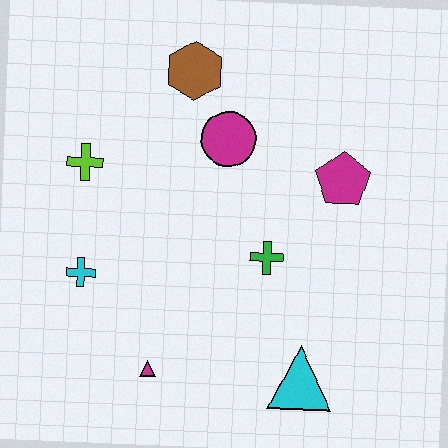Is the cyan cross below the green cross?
Yes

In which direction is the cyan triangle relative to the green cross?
The cyan triangle is below the green cross.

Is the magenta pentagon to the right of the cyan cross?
Yes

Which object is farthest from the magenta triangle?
The brown hexagon is farthest from the magenta triangle.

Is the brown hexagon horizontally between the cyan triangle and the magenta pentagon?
No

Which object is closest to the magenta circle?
The brown hexagon is closest to the magenta circle.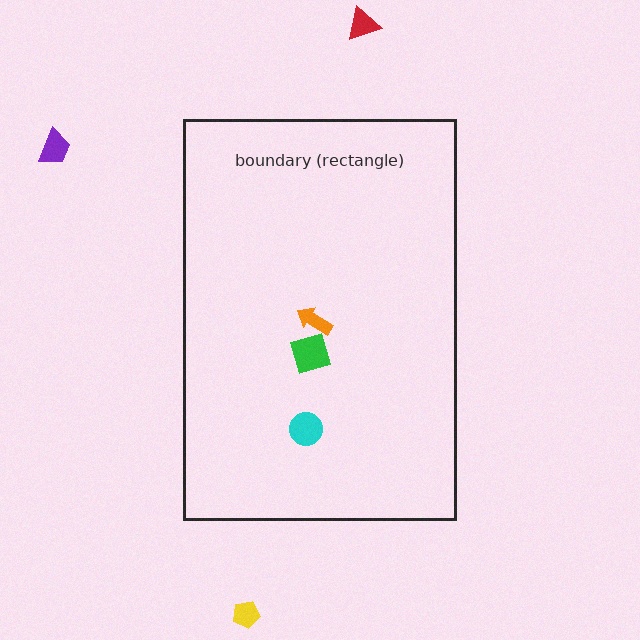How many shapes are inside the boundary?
3 inside, 3 outside.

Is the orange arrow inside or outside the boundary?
Inside.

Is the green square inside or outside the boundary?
Inside.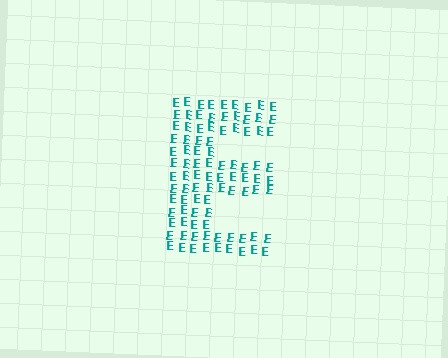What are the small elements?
The small elements are letter E's.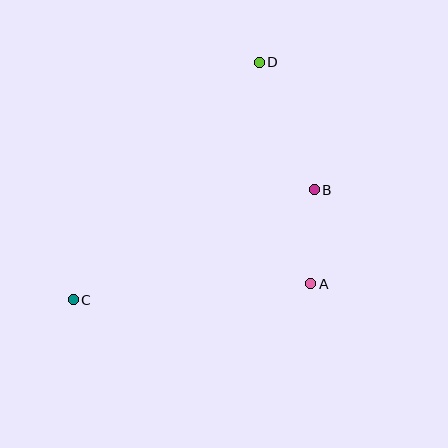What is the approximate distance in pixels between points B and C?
The distance between B and C is approximately 265 pixels.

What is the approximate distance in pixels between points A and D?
The distance between A and D is approximately 228 pixels.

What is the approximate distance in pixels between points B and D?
The distance between B and D is approximately 139 pixels.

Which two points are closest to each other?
Points A and B are closest to each other.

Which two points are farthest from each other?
Points C and D are farthest from each other.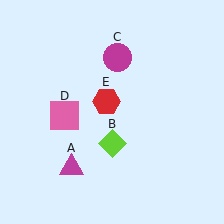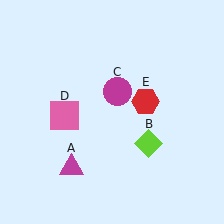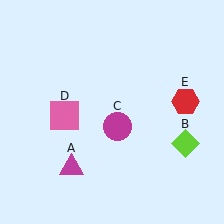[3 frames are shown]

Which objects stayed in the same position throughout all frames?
Magenta triangle (object A) and pink square (object D) remained stationary.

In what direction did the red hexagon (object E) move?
The red hexagon (object E) moved right.